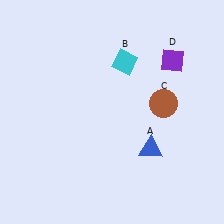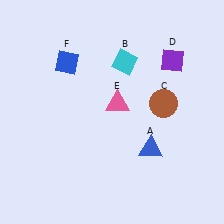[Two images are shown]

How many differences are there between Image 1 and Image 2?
There are 2 differences between the two images.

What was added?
A pink triangle (E), a blue diamond (F) were added in Image 2.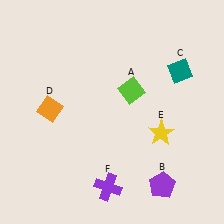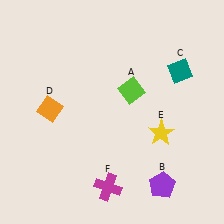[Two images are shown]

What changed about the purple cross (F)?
In Image 1, F is purple. In Image 2, it changed to magenta.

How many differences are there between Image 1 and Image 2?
There is 1 difference between the two images.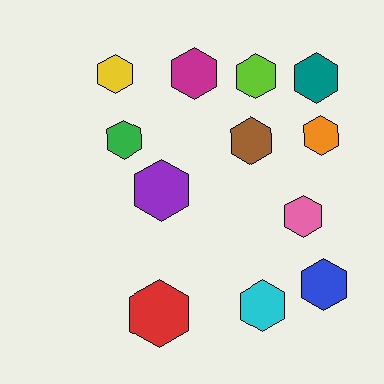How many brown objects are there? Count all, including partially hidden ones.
There is 1 brown object.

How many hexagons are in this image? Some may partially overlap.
There are 12 hexagons.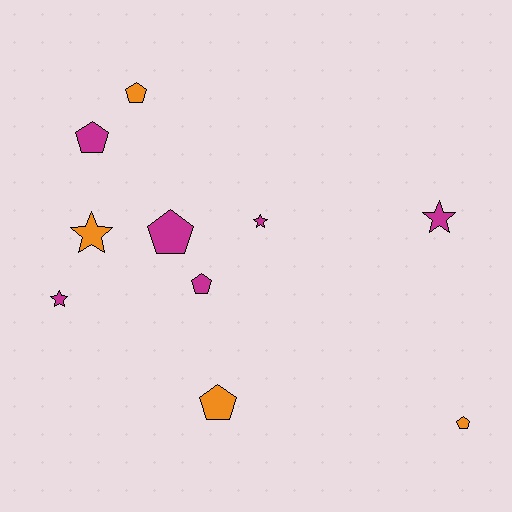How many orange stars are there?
There is 1 orange star.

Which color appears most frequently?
Magenta, with 6 objects.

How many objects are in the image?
There are 10 objects.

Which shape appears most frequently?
Pentagon, with 6 objects.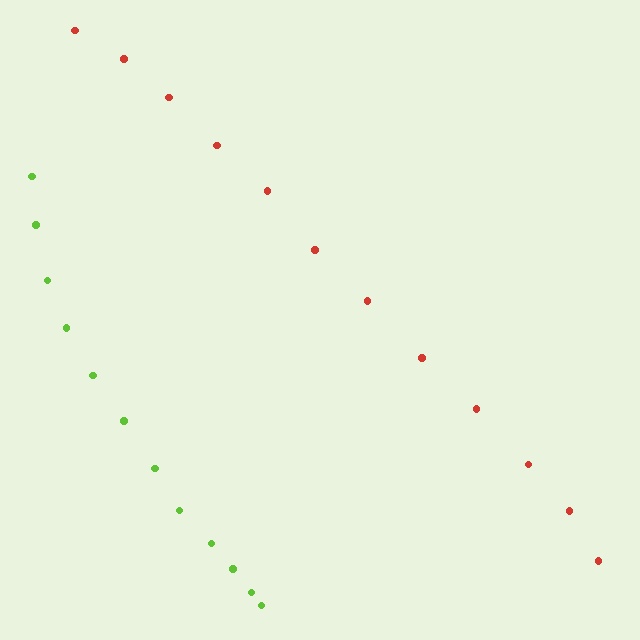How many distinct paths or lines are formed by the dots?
There are 2 distinct paths.